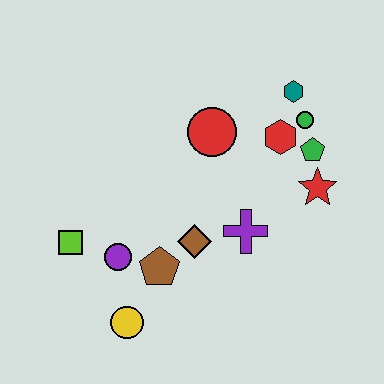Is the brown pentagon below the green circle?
Yes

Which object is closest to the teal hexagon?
The green circle is closest to the teal hexagon.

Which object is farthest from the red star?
The lime square is farthest from the red star.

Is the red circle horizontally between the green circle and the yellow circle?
Yes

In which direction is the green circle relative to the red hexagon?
The green circle is to the right of the red hexagon.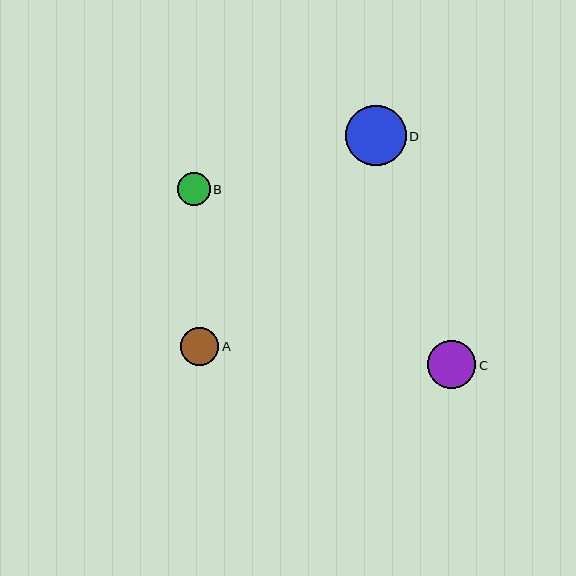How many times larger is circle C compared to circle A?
Circle C is approximately 1.3 times the size of circle A.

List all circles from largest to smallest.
From largest to smallest: D, C, A, B.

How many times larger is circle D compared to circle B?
Circle D is approximately 1.9 times the size of circle B.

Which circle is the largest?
Circle D is the largest with a size of approximately 60 pixels.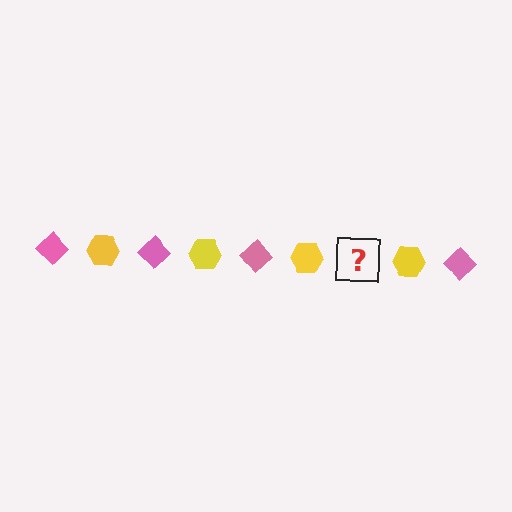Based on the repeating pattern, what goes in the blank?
The blank should be a pink diamond.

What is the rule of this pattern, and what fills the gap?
The rule is that the pattern alternates between pink diamond and yellow hexagon. The gap should be filled with a pink diamond.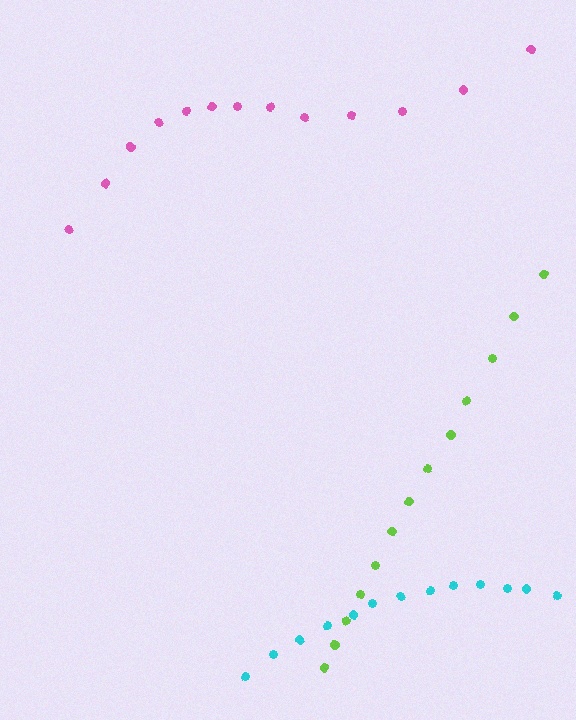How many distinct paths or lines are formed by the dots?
There are 3 distinct paths.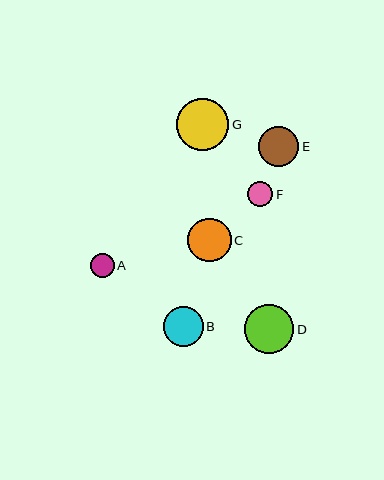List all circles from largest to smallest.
From largest to smallest: G, D, C, E, B, F, A.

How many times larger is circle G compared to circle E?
Circle G is approximately 1.3 times the size of circle E.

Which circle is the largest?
Circle G is the largest with a size of approximately 52 pixels.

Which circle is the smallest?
Circle A is the smallest with a size of approximately 24 pixels.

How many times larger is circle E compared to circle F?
Circle E is approximately 1.6 times the size of circle F.